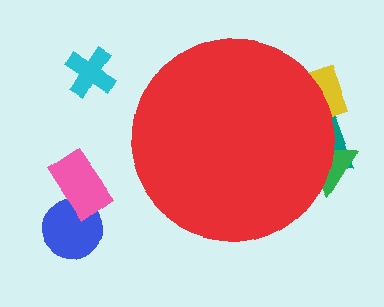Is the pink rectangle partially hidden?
No, the pink rectangle is fully visible.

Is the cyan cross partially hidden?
No, the cyan cross is fully visible.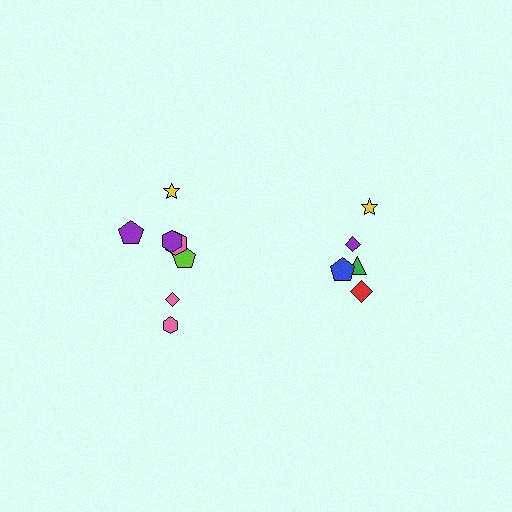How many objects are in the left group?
There are 7 objects.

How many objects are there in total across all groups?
There are 12 objects.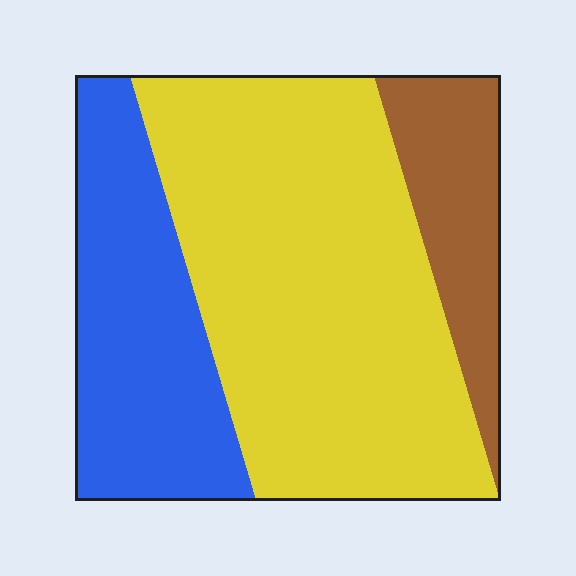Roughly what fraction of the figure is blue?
Blue covers 28% of the figure.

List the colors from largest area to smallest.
From largest to smallest: yellow, blue, brown.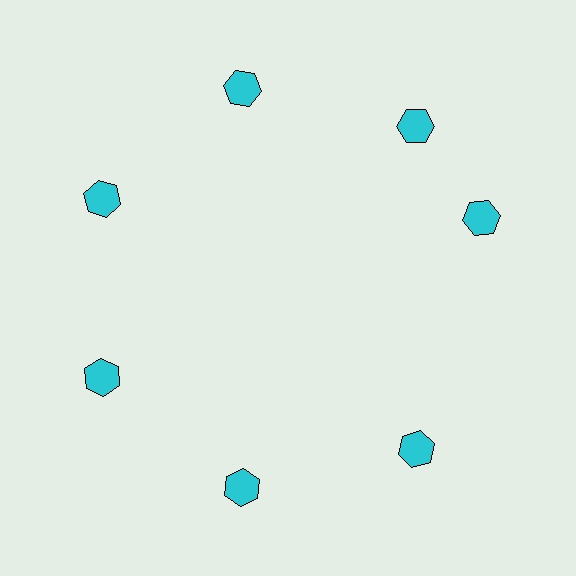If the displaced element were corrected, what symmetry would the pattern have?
It would have 7-fold rotational symmetry — the pattern would map onto itself every 51 degrees.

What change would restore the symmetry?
The symmetry would be restored by rotating it back into even spacing with its neighbors so that all 7 hexagons sit at equal angles and equal distance from the center.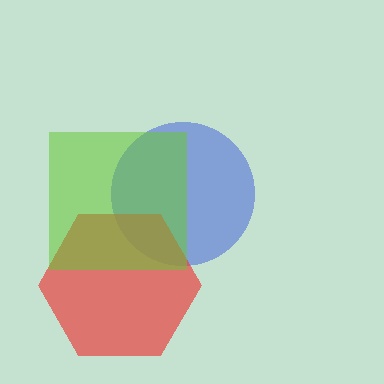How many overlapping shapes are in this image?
There are 3 overlapping shapes in the image.